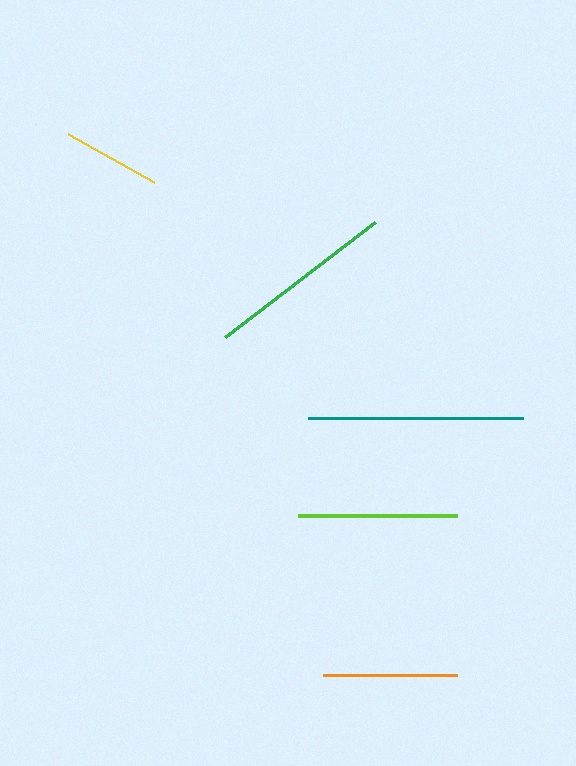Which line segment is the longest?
The teal line is the longest at approximately 214 pixels.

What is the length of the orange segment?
The orange segment is approximately 134 pixels long.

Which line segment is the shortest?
The yellow line is the shortest at approximately 99 pixels.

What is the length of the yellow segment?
The yellow segment is approximately 99 pixels long.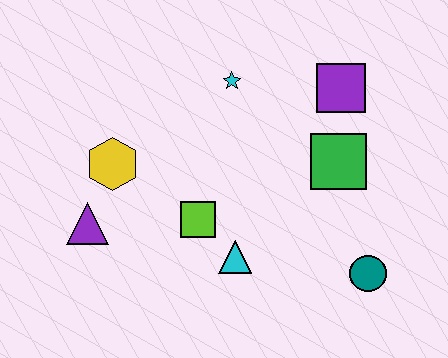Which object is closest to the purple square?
The green square is closest to the purple square.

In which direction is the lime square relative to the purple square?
The lime square is to the left of the purple square.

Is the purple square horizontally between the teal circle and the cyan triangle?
Yes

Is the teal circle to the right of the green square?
Yes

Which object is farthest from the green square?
The purple triangle is farthest from the green square.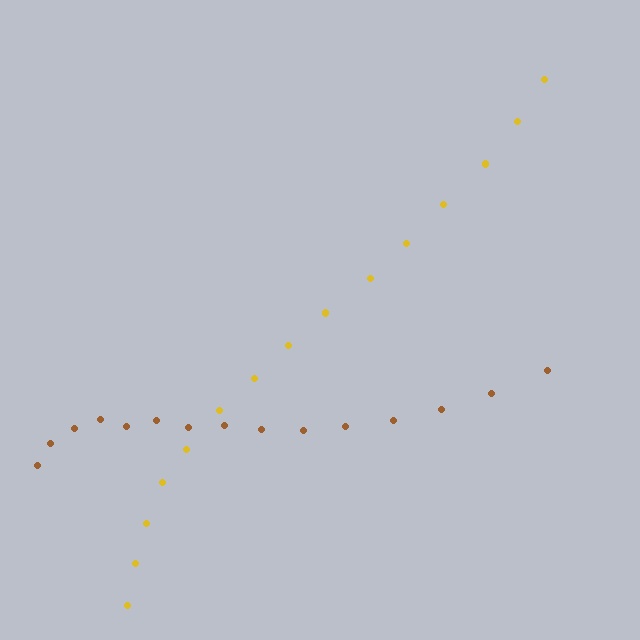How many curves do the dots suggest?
There are 2 distinct paths.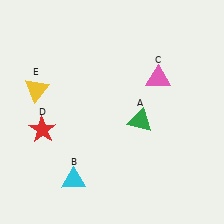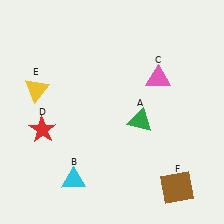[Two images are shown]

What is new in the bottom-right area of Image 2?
A brown square (F) was added in the bottom-right area of Image 2.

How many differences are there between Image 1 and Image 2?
There is 1 difference between the two images.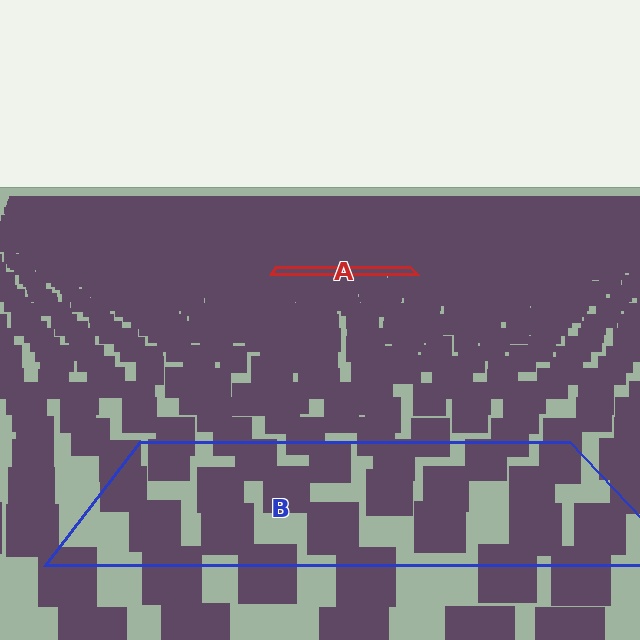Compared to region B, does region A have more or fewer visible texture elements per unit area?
Region A has more texture elements per unit area — they are packed more densely because it is farther away.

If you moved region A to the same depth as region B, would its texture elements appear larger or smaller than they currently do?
They would appear larger. At a closer depth, the same texture elements are projected at a bigger on-screen size.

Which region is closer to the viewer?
Region B is closer. The texture elements there are larger and more spread out.